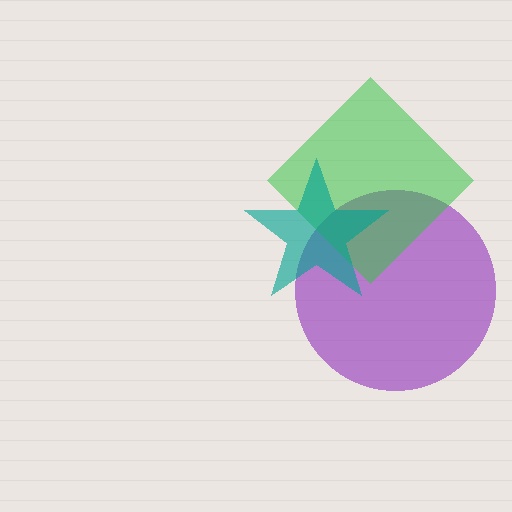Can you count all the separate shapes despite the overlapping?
Yes, there are 3 separate shapes.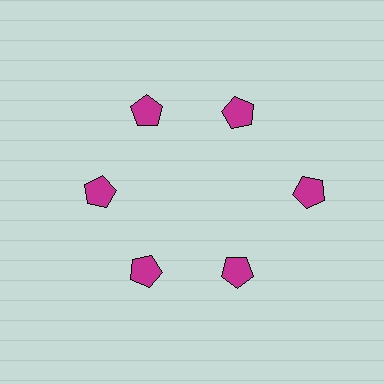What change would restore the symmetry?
The symmetry would be restored by moving it inward, back onto the ring so that all 6 pentagons sit at equal angles and equal distance from the center.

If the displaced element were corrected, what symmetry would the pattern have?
It would have 6-fold rotational symmetry — the pattern would map onto itself every 60 degrees.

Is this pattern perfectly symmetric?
No. The 6 magenta pentagons are arranged in a ring, but one element near the 3 o'clock position is pushed outward from the center, breaking the 6-fold rotational symmetry.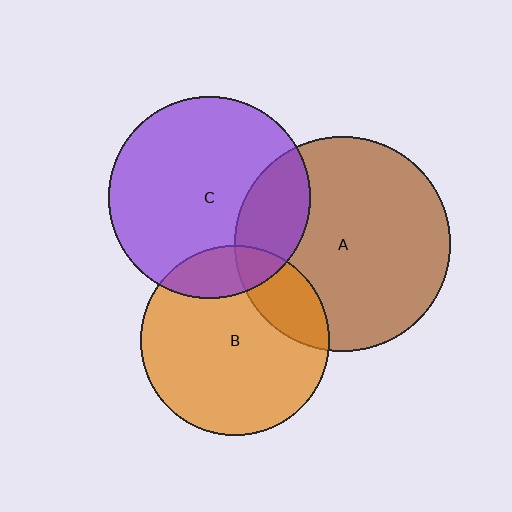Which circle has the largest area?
Circle A (brown).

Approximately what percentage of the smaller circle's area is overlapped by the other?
Approximately 15%.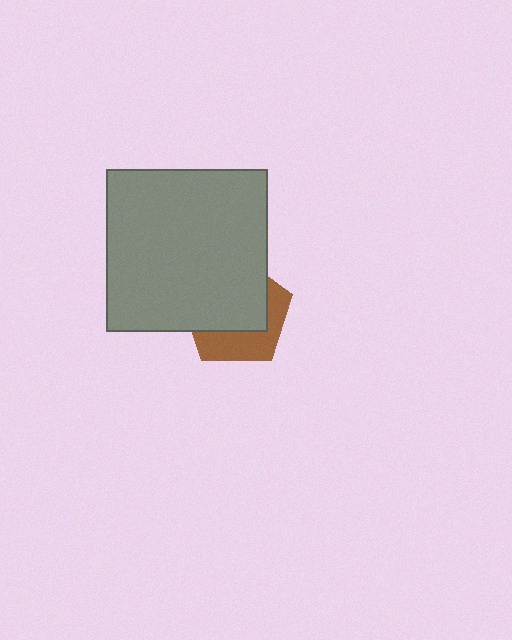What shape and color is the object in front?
The object in front is a gray square.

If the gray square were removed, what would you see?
You would see the complete brown pentagon.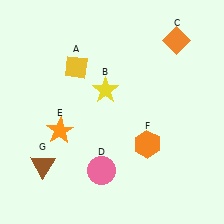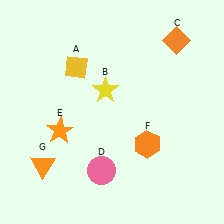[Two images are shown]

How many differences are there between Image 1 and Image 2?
There is 1 difference between the two images.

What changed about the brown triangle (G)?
In Image 1, G is brown. In Image 2, it changed to orange.